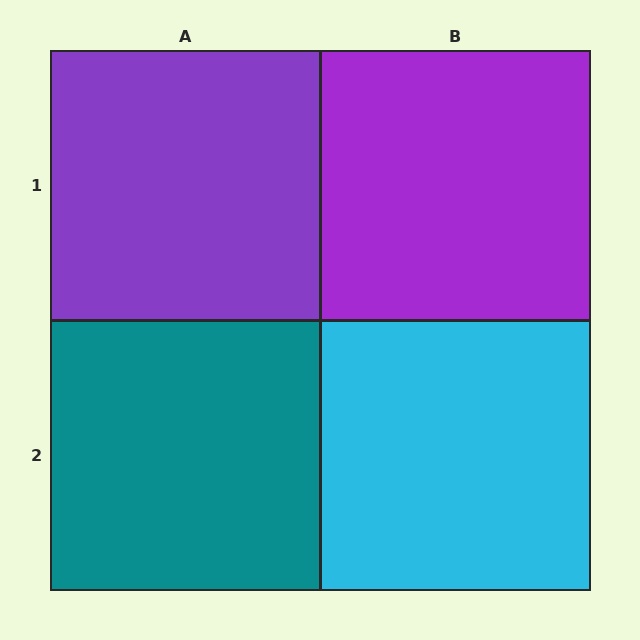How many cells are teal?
1 cell is teal.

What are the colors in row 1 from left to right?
Purple, purple.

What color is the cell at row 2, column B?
Cyan.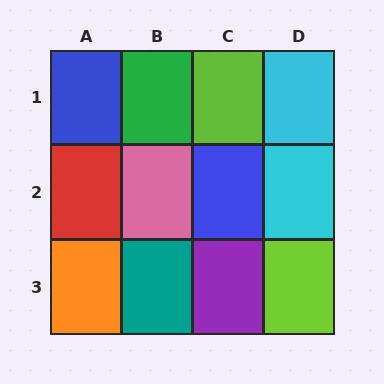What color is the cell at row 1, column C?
Lime.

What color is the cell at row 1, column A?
Blue.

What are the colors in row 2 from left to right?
Red, pink, blue, cyan.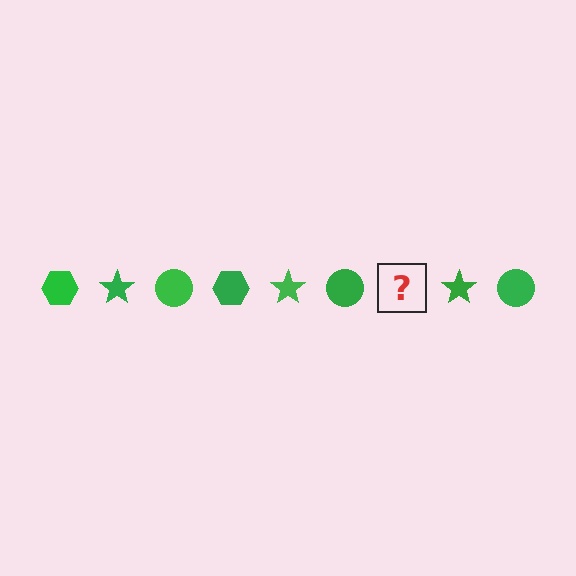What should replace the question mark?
The question mark should be replaced with a green hexagon.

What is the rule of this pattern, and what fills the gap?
The rule is that the pattern cycles through hexagon, star, circle shapes in green. The gap should be filled with a green hexagon.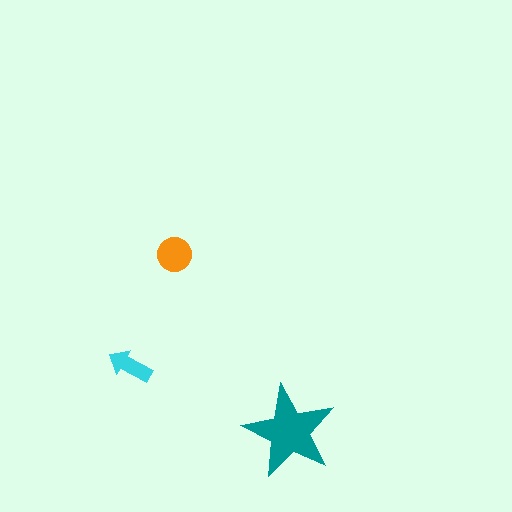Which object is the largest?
The teal star.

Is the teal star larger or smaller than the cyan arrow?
Larger.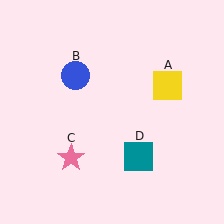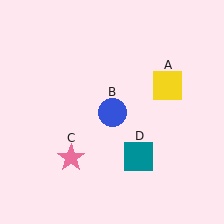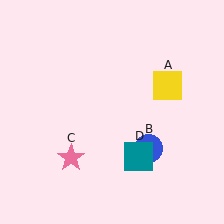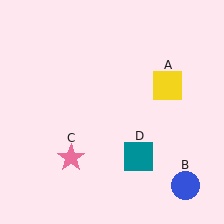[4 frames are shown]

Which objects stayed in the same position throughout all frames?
Yellow square (object A) and pink star (object C) and teal square (object D) remained stationary.